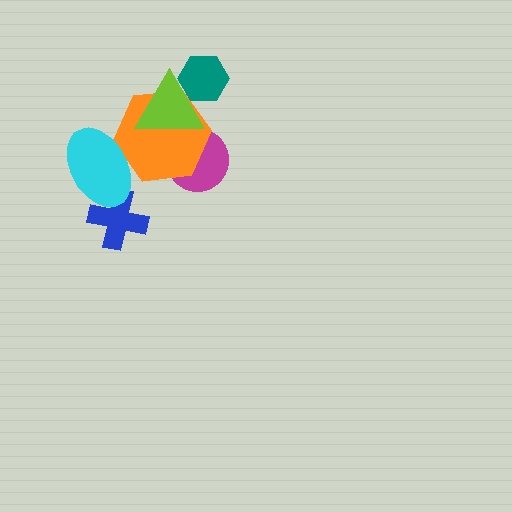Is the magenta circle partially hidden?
Yes, it is partially covered by another shape.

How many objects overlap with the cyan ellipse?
2 objects overlap with the cyan ellipse.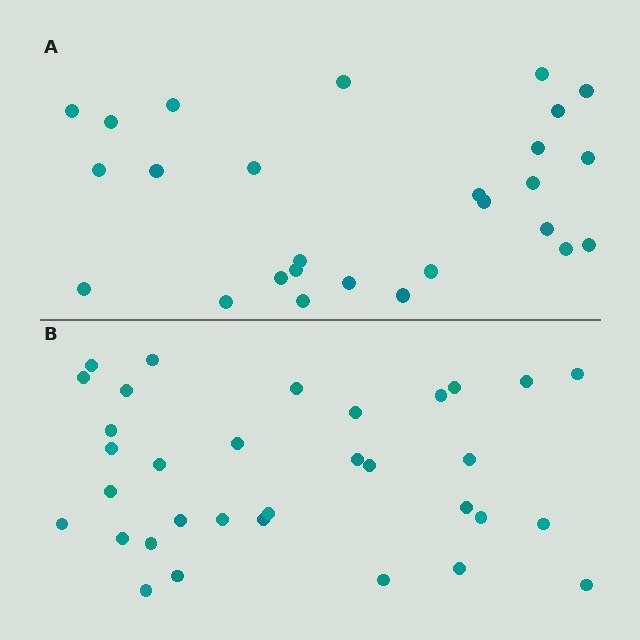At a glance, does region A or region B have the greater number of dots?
Region B (the bottom region) has more dots.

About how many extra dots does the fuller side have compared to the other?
Region B has about 6 more dots than region A.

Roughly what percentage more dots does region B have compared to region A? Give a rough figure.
About 20% more.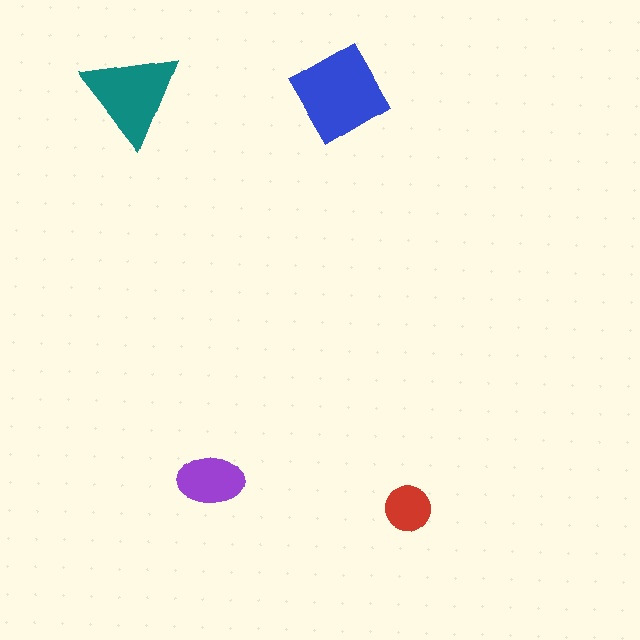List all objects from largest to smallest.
The blue diamond, the teal triangle, the purple ellipse, the red circle.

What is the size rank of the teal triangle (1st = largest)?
2nd.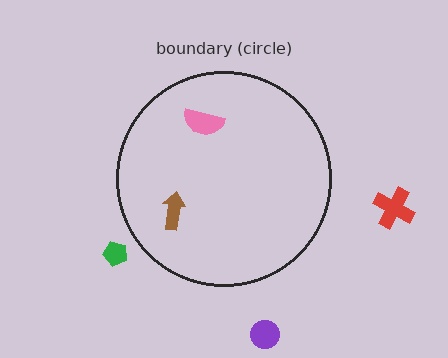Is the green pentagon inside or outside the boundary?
Outside.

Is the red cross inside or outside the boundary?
Outside.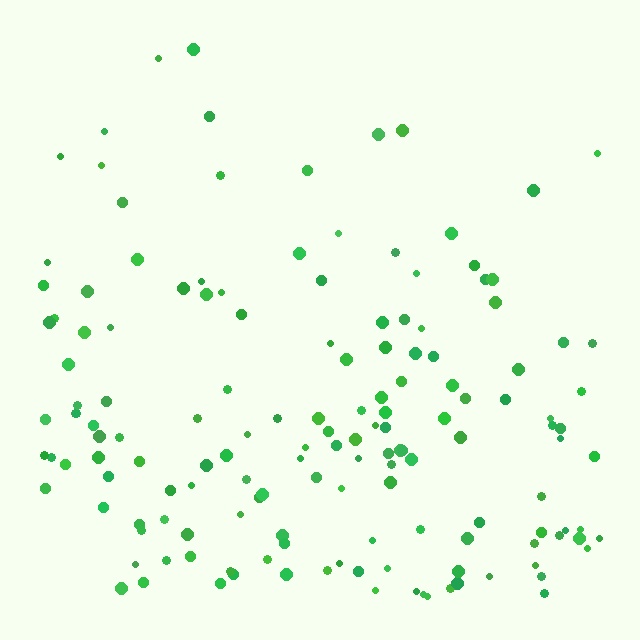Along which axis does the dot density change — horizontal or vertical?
Vertical.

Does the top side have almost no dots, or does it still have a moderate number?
Still a moderate number, just noticeably fewer than the bottom.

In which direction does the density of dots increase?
From top to bottom, with the bottom side densest.